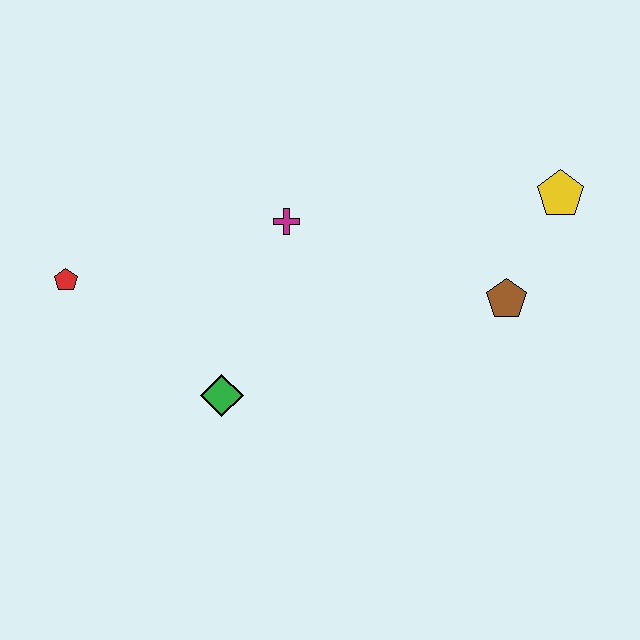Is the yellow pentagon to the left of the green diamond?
No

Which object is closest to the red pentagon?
The green diamond is closest to the red pentagon.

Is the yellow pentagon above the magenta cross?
Yes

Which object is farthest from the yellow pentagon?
The red pentagon is farthest from the yellow pentagon.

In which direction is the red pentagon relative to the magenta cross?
The red pentagon is to the left of the magenta cross.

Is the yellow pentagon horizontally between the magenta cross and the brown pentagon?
No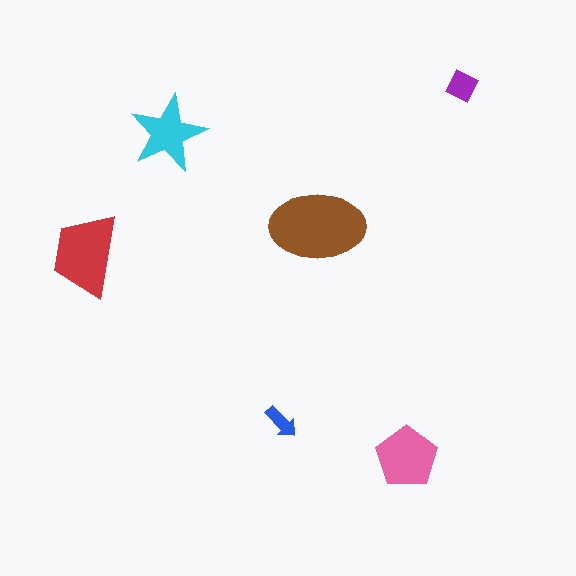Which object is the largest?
The brown ellipse.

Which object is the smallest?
The blue arrow.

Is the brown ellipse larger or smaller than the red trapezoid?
Larger.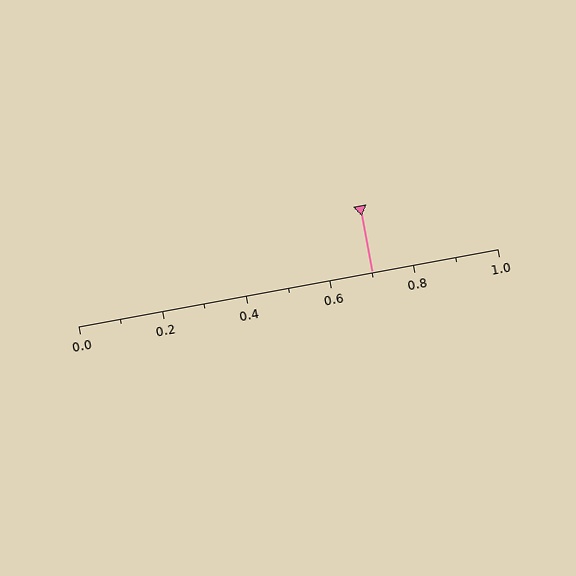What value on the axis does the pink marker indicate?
The marker indicates approximately 0.7.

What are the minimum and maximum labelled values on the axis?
The axis runs from 0.0 to 1.0.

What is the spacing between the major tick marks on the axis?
The major ticks are spaced 0.2 apart.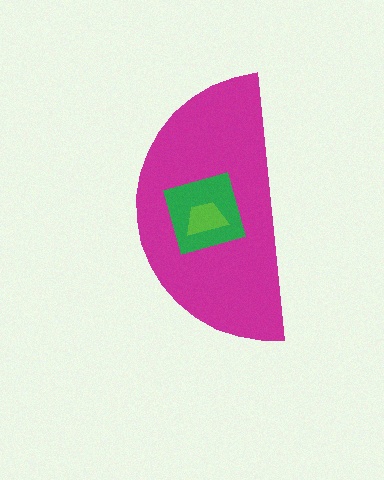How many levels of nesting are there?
3.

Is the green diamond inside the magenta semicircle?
Yes.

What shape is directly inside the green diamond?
The lime trapezoid.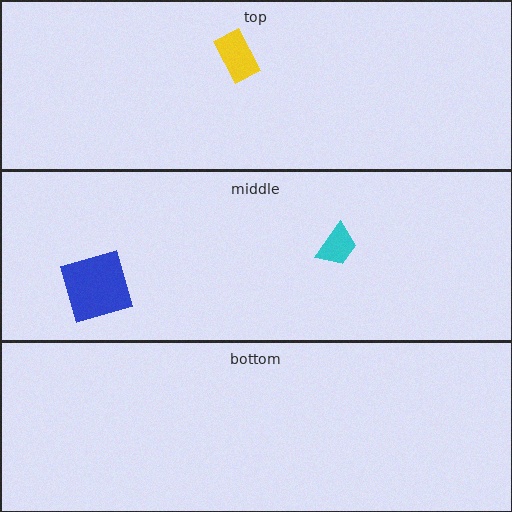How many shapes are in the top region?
1.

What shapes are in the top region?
The yellow rectangle.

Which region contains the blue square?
The middle region.